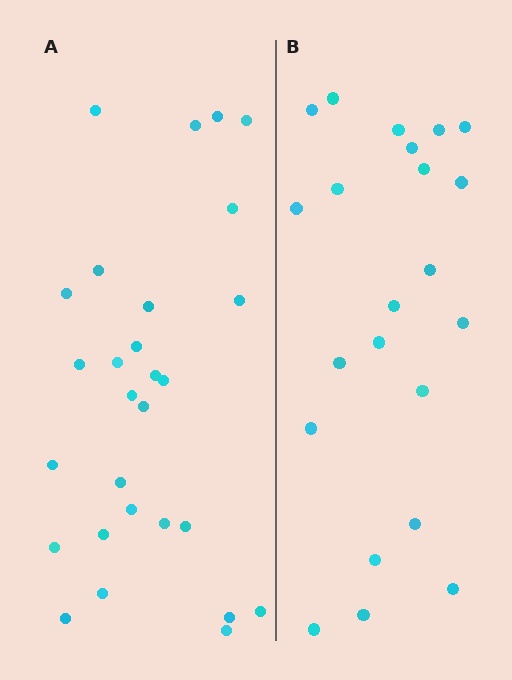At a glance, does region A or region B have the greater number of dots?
Region A (the left region) has more dots.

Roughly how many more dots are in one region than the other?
Region A has about 6 more dots than region B.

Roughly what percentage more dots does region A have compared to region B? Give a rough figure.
About 25% more.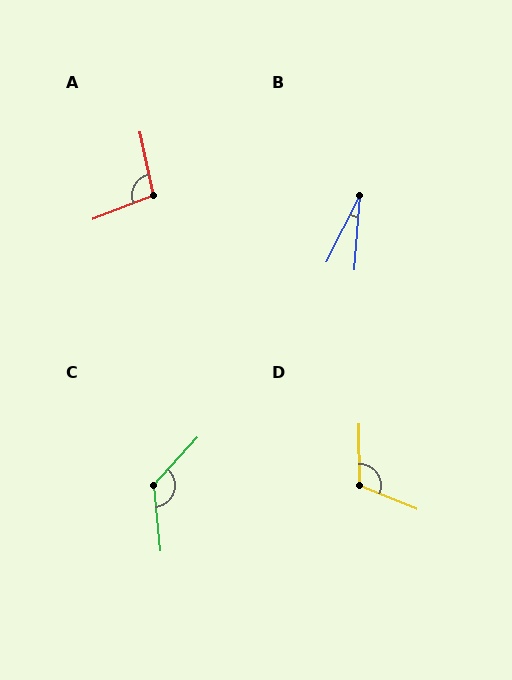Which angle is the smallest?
B, at approximately 22 degrees.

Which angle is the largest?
C, at approximately 131 degrees.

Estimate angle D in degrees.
Approximately 113 degrees.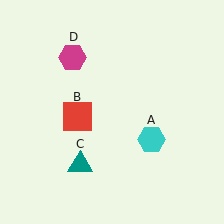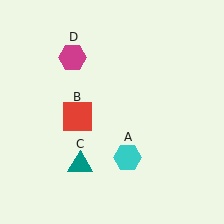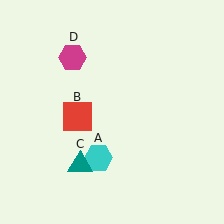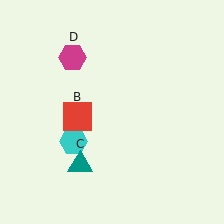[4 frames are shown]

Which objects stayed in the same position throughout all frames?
Red square (object B) and teal triangle (object C) and magenta hexagon (object D) remained stationary.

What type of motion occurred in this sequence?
The cyan hexagon (object A) rotated clockwise around the center of the scene.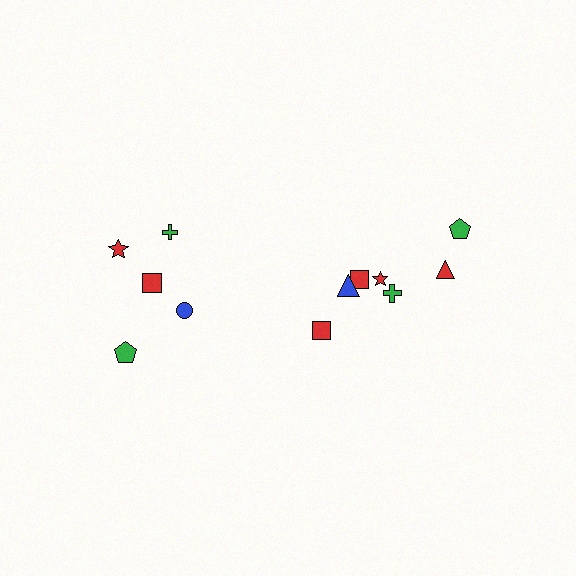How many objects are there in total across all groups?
There are 12 objects.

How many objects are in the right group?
There are 7 objects.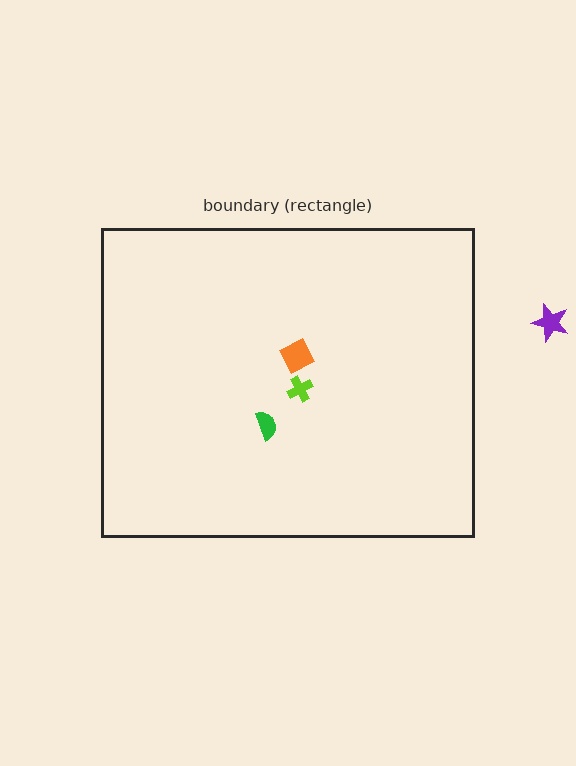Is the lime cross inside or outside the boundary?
Inside.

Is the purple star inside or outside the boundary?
Outside.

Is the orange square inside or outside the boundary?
Inside.